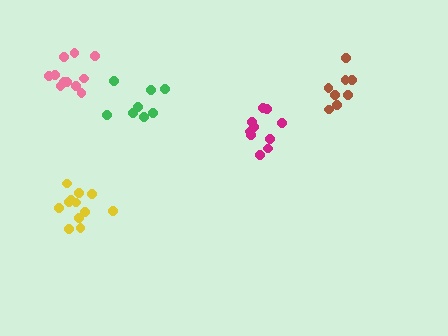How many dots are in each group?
Group 1: 8 dots, Group 2: 8 dots, Group 3: 12 dots, Group 4: 10 dots, Group 5: 11 dots (49 total).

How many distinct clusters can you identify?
There are 5 distinct clusters.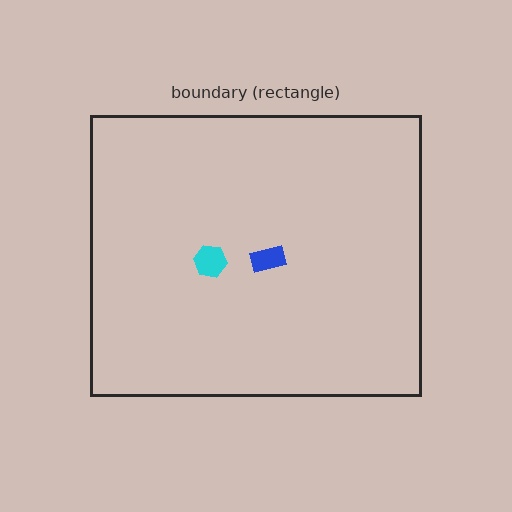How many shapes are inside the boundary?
2 inside, 0 outside.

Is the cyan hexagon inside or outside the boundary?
Inside.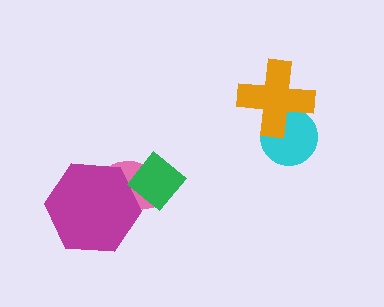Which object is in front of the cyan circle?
The orange cross is in front of the cyan circle.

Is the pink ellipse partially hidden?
Yes, it is partially covered by another shape.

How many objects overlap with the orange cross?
1 object overlaps with the orange cross.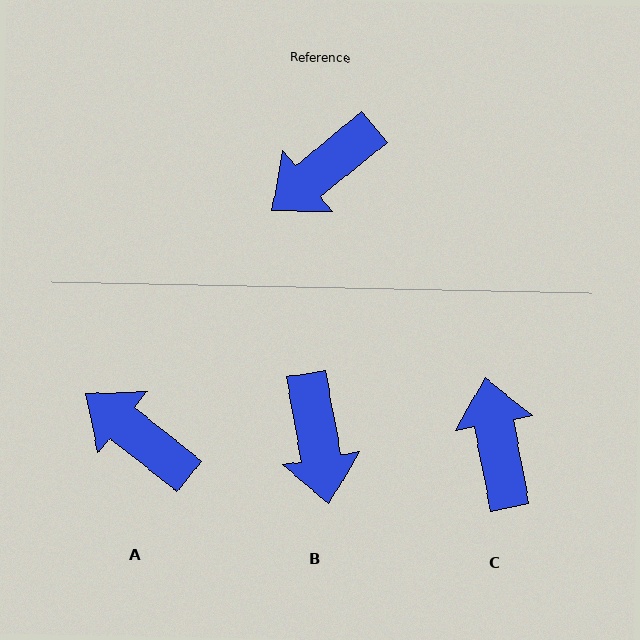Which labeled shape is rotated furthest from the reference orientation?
C, about 119 degrees away.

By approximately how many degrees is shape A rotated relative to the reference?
Approximately 78 degrees clockwise.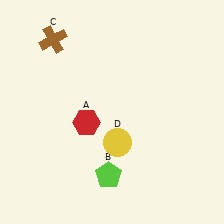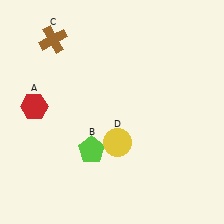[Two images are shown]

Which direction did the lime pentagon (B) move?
The lime pentagon (B) moved up.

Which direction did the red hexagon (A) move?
The red hexagon (A) moved left.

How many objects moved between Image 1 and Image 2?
2 objects moved between the two images.